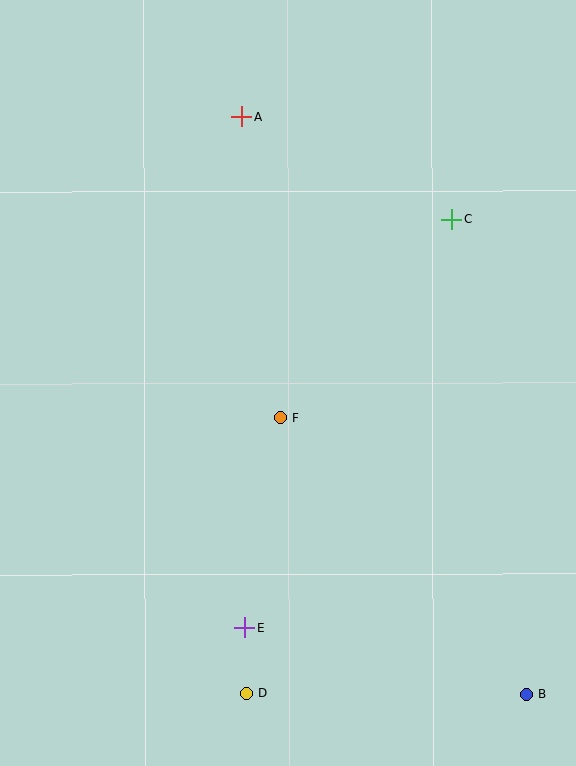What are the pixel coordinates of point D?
Point D is at (246, 694).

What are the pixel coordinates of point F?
Point F is at (280, 418).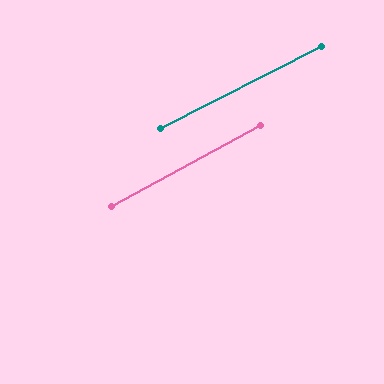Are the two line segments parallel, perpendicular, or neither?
Parallel — their directions differ by only 1.3°.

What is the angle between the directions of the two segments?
Approximately 1 degree.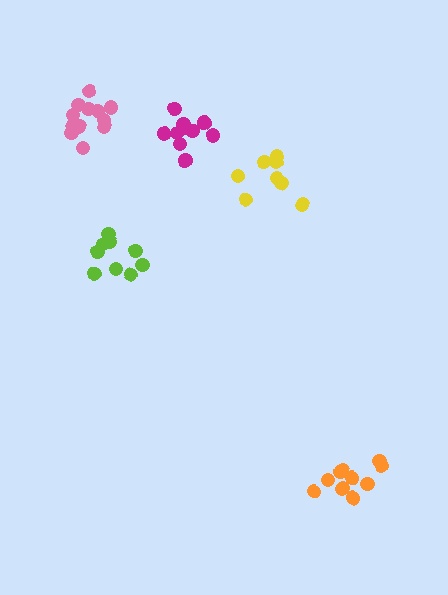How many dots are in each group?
Group 1: 12 dots, Group 2: 9 dots, Group 3: 10 dots, Group 4: 11 dots, Group 5: 9 dots (51 total).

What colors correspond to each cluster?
The clusters are colored: pink, yellow, magenta, orange, lime.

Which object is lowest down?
The orange cluster is bottommost.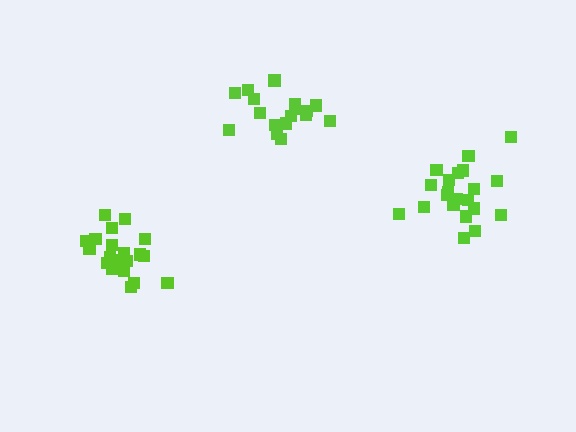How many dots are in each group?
Group 1: 20 dots, Group 2: 17 dots, Group 3: 21 dots (58 total).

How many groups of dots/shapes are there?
There are 3 groups.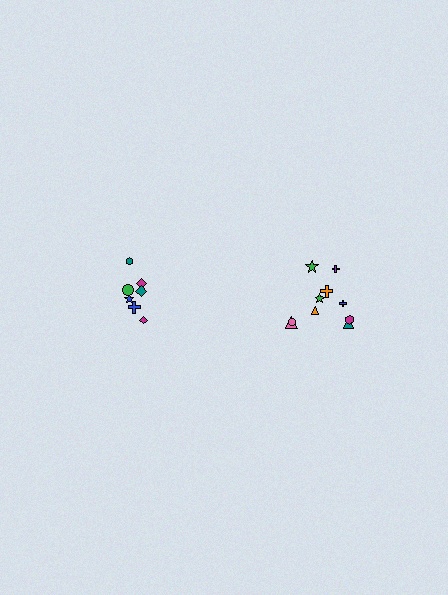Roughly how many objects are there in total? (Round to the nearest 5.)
Roughly 15 objects in total.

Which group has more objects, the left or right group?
The right group.